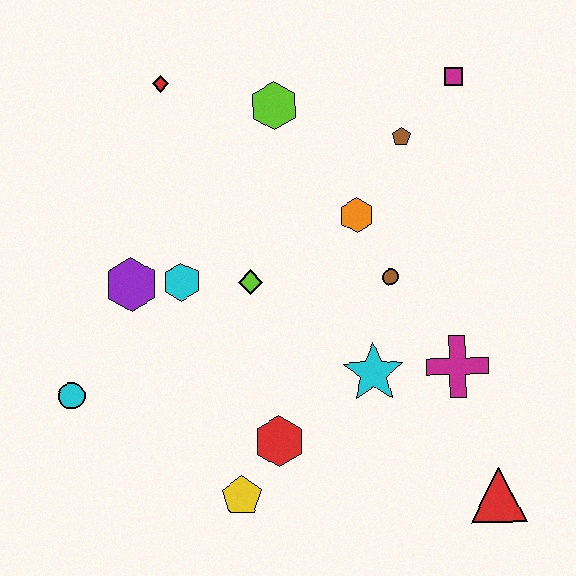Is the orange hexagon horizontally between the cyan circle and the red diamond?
No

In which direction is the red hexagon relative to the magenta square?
The red hexagon is below the magenta square.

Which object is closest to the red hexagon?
The yellow pentagon is closest to the red hexagon.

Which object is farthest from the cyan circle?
The magenta square is farthest from the cyan circle.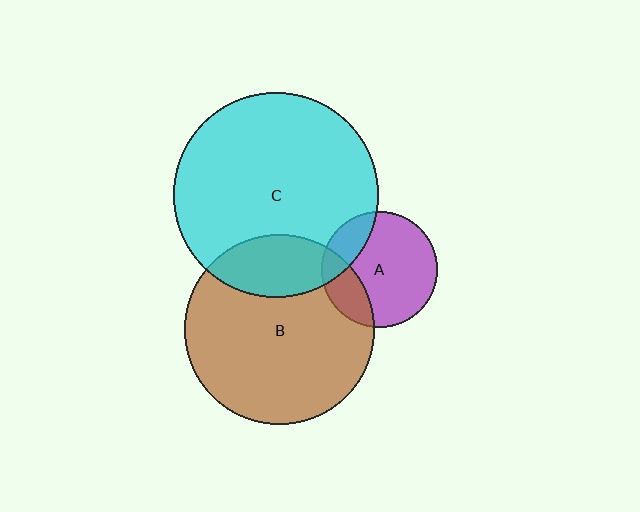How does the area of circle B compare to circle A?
Approximately 2.7 times.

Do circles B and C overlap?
Yes.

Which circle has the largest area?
Circle C (cyan).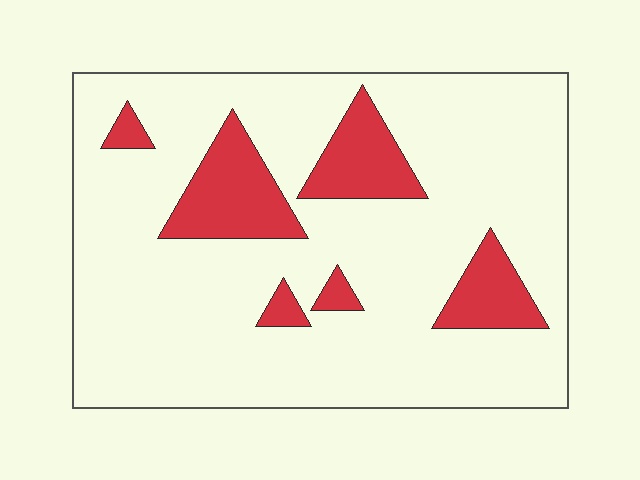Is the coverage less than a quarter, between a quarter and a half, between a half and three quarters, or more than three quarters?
Less than a quarter.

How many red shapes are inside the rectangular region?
6.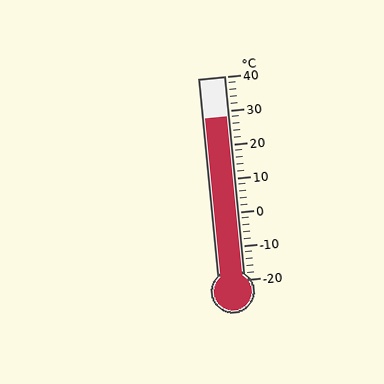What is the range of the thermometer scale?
The thermometer scale ranges from -20°C to 40°C.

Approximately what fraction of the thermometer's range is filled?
The thermometer is filled to approximately 80% of its range.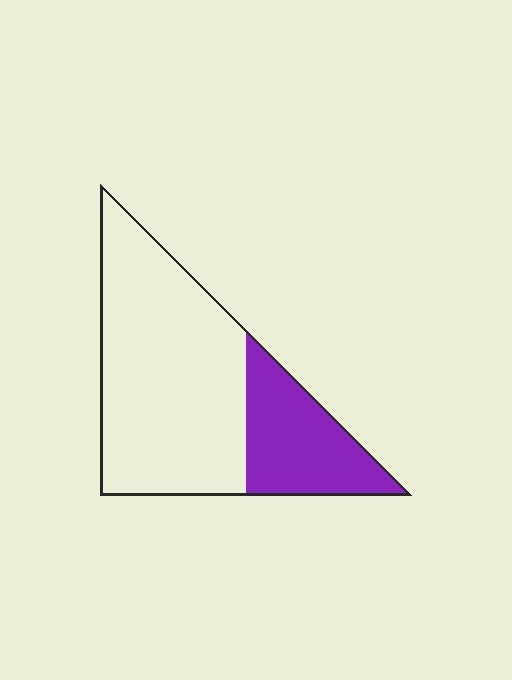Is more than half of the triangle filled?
No.